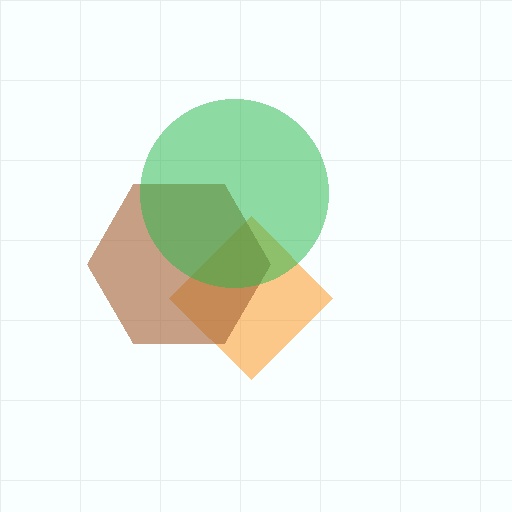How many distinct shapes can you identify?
There are 3 distinct shapes: an orange diamond, a brown hexagon, a green circle.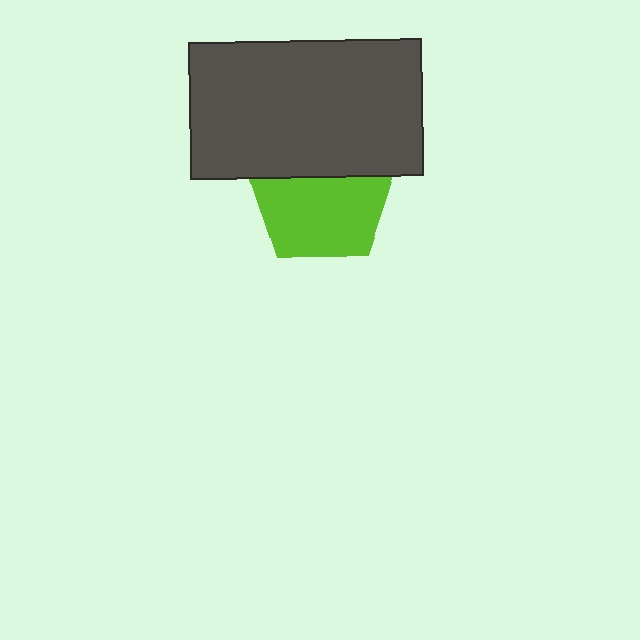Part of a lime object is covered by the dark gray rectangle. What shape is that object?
It is a pentagon.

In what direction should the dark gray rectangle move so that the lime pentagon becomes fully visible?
The dark gray rectangle should move up. That is the shortest direction to clear the overlap and leave the lime pentagon fully visible.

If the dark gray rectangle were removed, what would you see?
You would see the complete lime pentagon.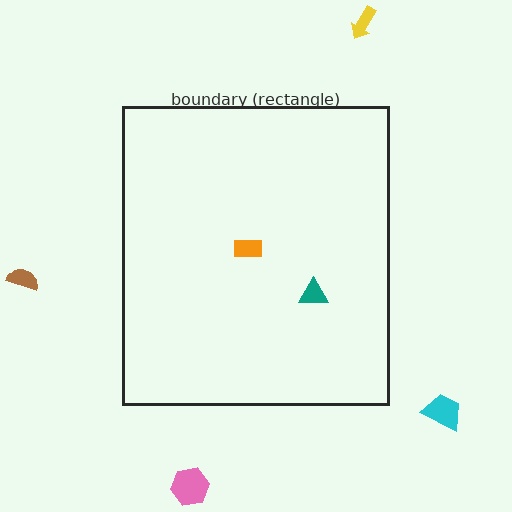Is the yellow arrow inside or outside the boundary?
Outside.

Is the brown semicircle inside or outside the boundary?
Outside.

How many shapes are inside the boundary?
2 inside, 4 outside.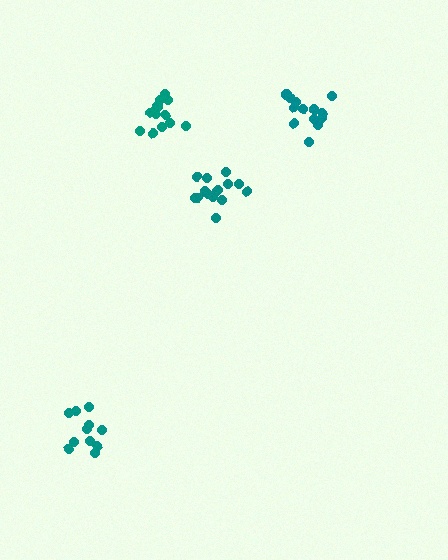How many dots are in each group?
Group 1: 14 dots, Group 2: 11 dots, Group 3: 16 dots, Group 4: 13 dots (54 total).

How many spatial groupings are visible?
There are 4 spatial groupings.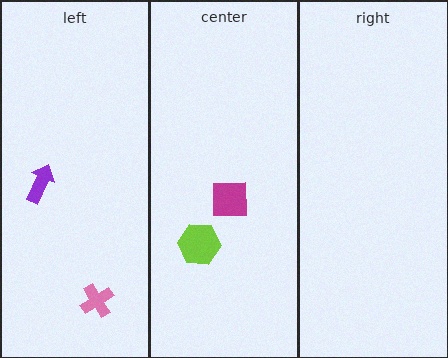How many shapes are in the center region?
2.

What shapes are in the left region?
The pink cross, the purple arrow.